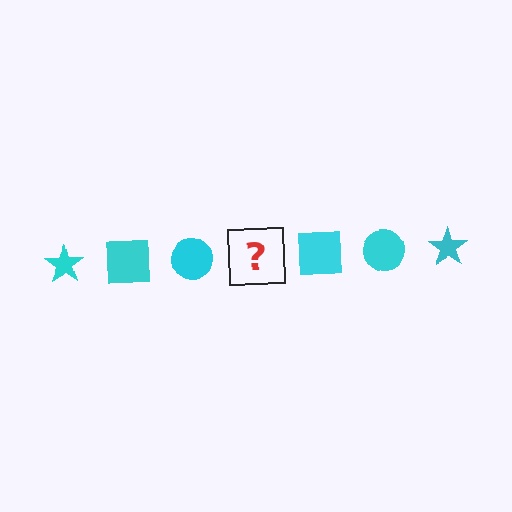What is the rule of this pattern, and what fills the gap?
The rule is that the pattern cycles through star, square, circle shapes in cyan. The gap should be filled with a cyan star.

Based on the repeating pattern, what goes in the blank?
The blank should be a cyan star.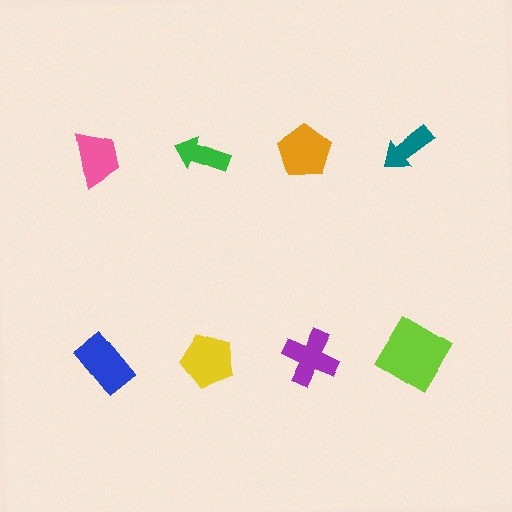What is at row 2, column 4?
A lime diamond.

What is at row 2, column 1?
A blue rectangle.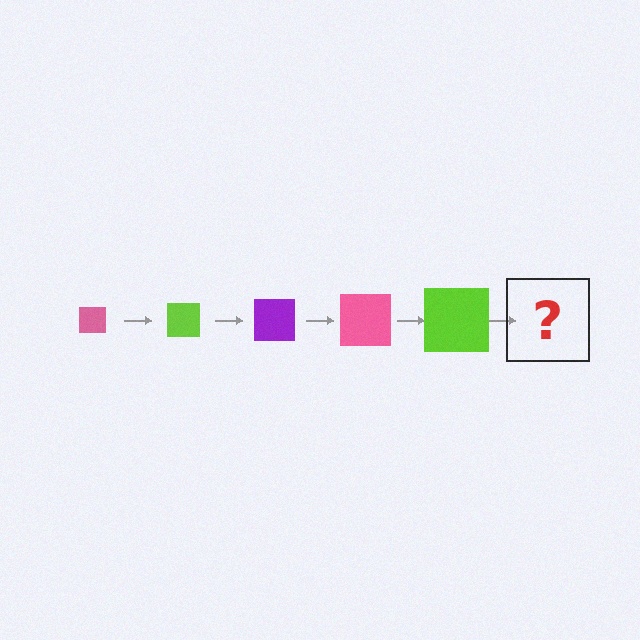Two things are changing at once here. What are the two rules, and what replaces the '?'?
The two rules are that the square grows larger each step and the color cycles through pink, lime, and purple. The '?' should be a purple square, larger than the previous one.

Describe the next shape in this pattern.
It should be a purple square, larger than the previous one.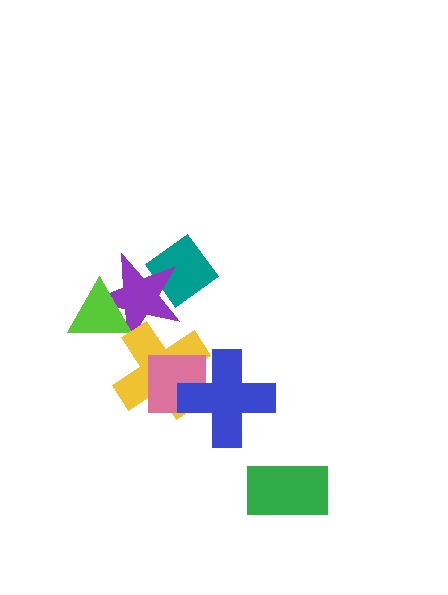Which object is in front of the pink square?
The blue cross is in front of the pink square.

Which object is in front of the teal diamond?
The purple star is in front of the teal diamond.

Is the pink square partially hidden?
Yes, it is partially covered by another shape.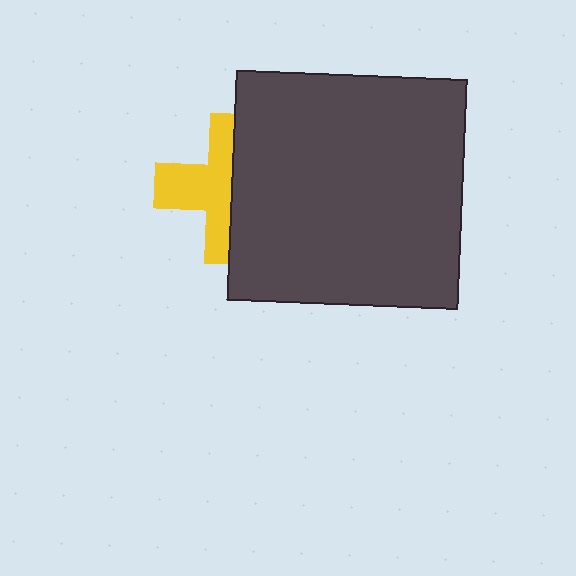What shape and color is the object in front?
The object in front is a dark gray square.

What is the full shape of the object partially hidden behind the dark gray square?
The partially hidden object is a yellow cross.